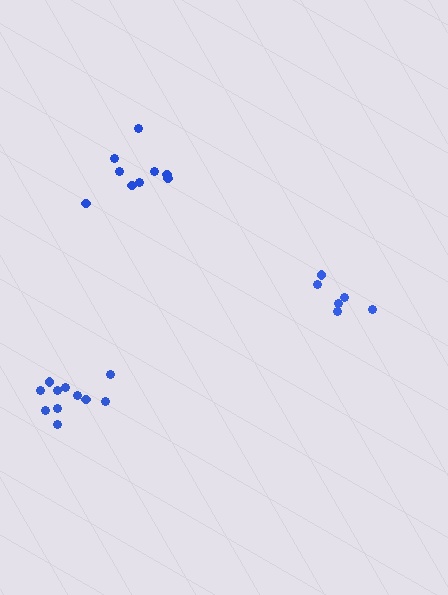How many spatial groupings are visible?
There are 3 spatial groupings.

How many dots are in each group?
Group 1: 9 dots, Group 2: 11 dots, Group 3: 6 dots (26 total).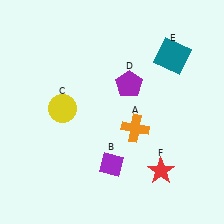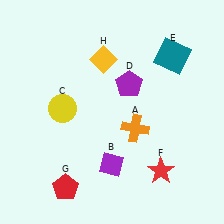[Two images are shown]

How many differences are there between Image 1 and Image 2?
There are 2 differences between the two images.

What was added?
A red pentagon (G), a yellow diamond (H) were added in Image 2.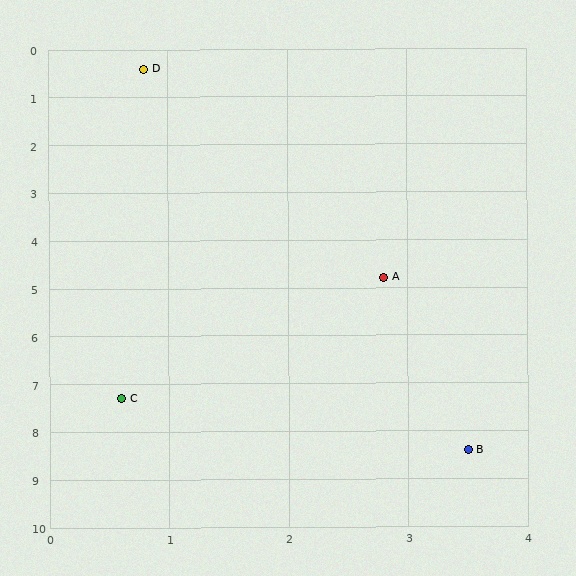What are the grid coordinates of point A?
Point A is at approximately (2.8, 4.8).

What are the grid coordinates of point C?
Point C is at approximately (0.6, 7.3).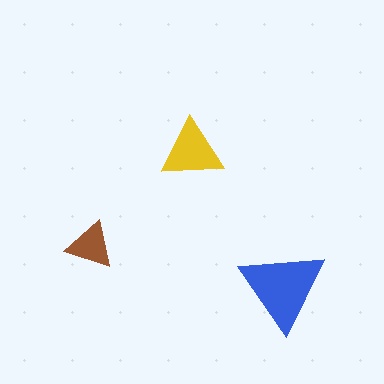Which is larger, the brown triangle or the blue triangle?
The blue one.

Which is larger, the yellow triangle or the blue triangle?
The blue one.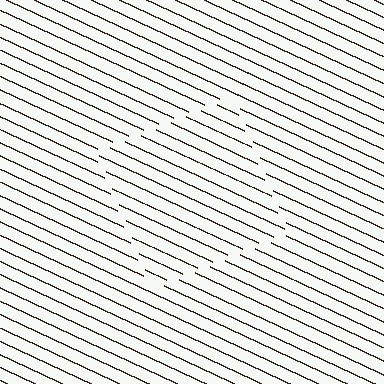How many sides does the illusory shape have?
4 sides — the line-ends trace a square.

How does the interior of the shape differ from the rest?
The interior of the shape contains the same grating, shifted by half a period — the contour is defined by the phase discontinuity where line-ends from the inner and outer gratings abut.